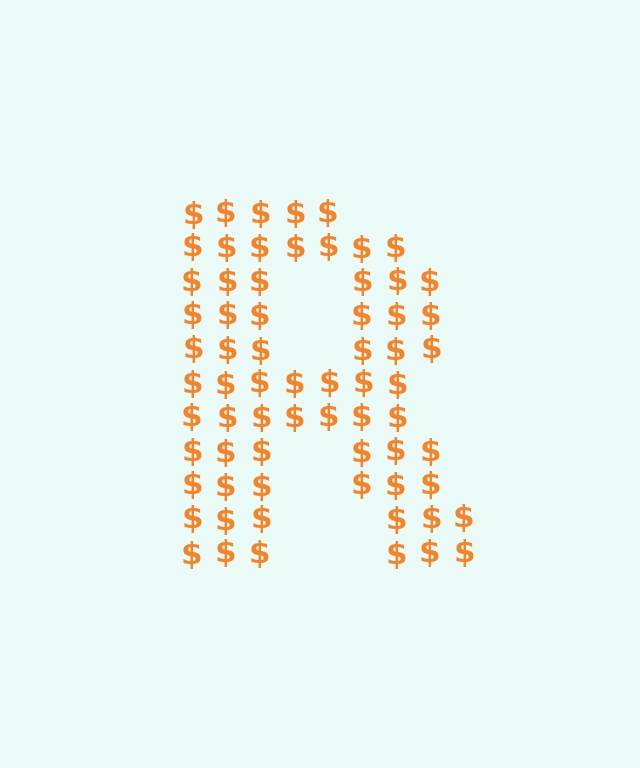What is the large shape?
The large shape is the letter R.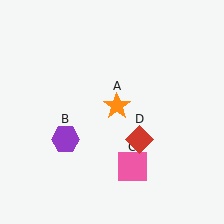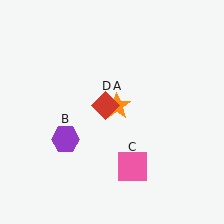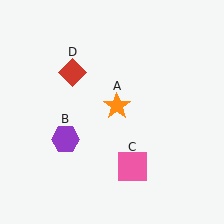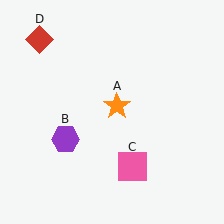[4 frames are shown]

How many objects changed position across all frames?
1 object changed position: red diamond (object D).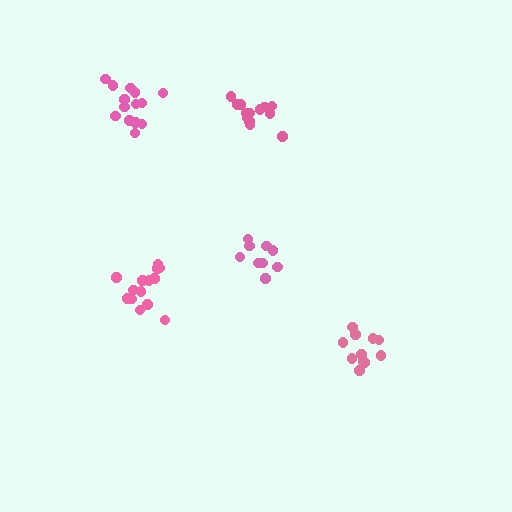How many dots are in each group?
Group 1: 11 dots, Group 2: 9 dots, Group 3: 13 dots, Group 4: 14 dots, Group 5: 14 dots (61 total).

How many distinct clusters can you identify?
There are 5 distinct clusters.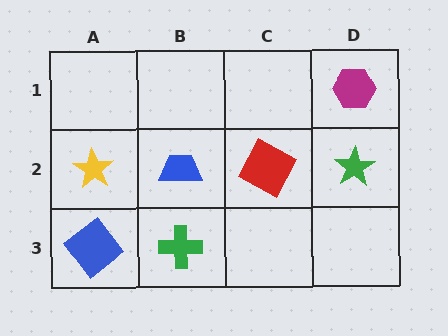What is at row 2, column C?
A red square.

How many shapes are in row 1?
1 shape.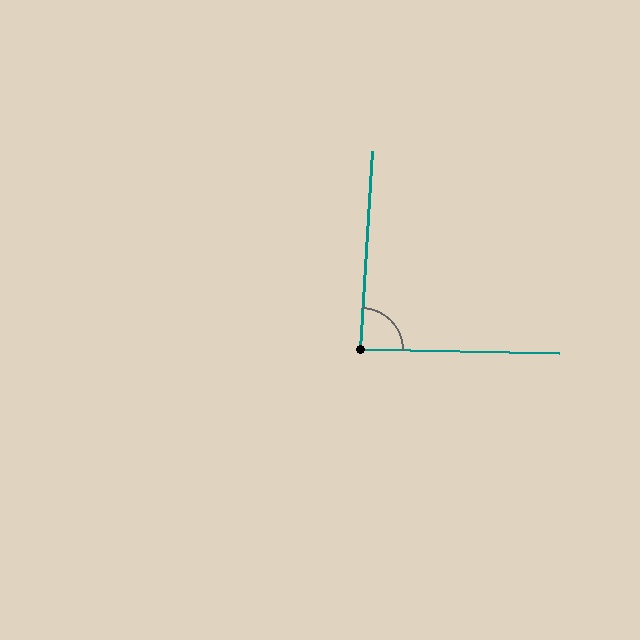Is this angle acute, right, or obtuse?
It is approximately a right angle.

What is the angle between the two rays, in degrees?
Approximately 88 degrees.